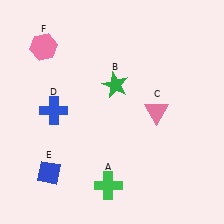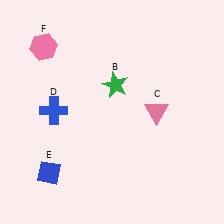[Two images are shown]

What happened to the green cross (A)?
The green cross (A) was removed in Image 2. It was in the bottom-left area of Image 1.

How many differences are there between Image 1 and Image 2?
There is 1 difference between the two images.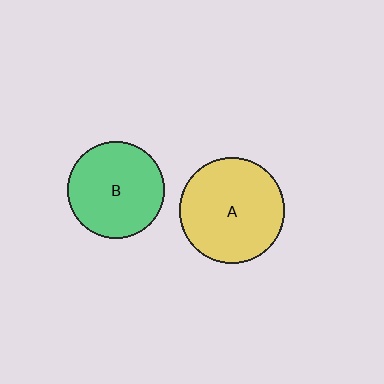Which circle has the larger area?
Circle A (yellow).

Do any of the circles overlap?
No, none of the circles overlap.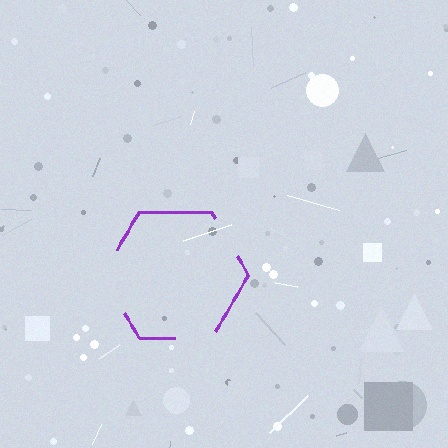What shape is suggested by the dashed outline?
The dashed outline suggests a hexagon.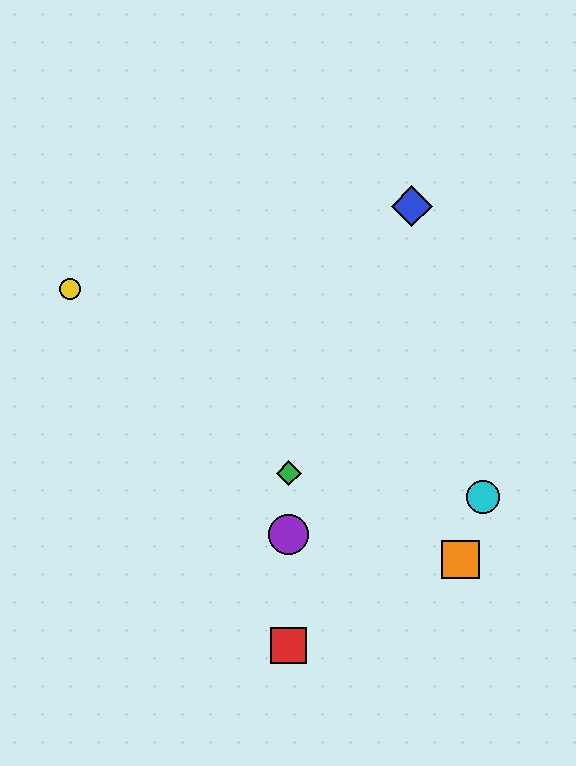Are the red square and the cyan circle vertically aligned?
No, the red square is at x≈289 and the cyan circle is at x≈483.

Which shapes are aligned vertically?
The red square, the green diamond, the purple circle are aligned vertically.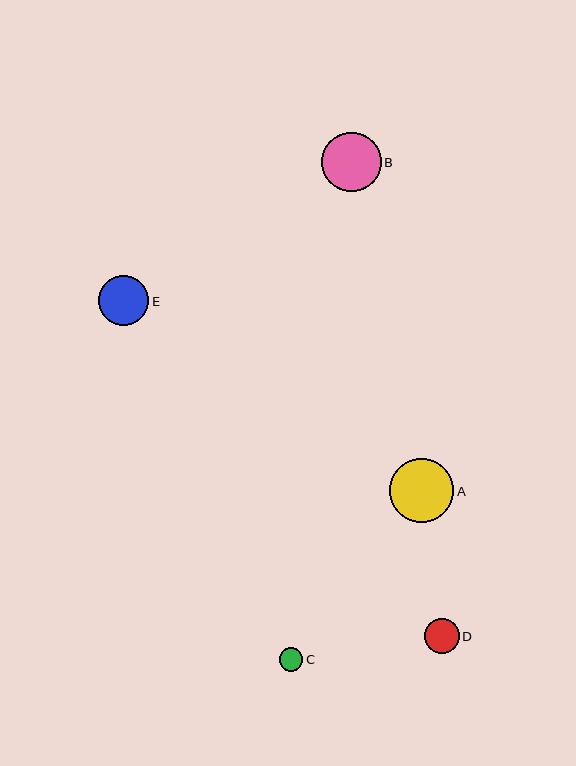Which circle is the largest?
Circle A is the largest with a size of approximately 64 pixels.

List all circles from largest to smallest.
From largest to smallest: A, B, E, D, C.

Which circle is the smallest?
Circle C is the smallest with a size of approximately 24 pixels.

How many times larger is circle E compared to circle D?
Circle E is approximately 1.4 times the size of circle D.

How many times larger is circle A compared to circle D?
Circle A is approximately 1.9 times the size of circle D.